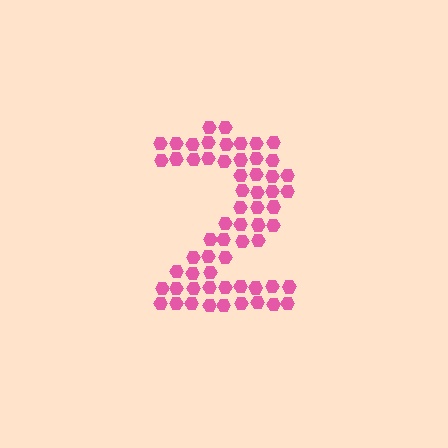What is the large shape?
The large shape is the digit 2.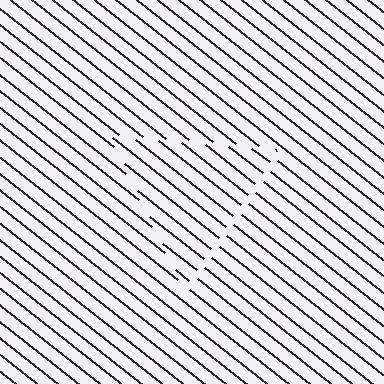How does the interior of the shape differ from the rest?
The interior of the shape contains the same grating, shifted by half a period — the contour is defined by the phase discontinuity where line-ends from the inner and outer gratings abut.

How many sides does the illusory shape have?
3 sides — the line-ends trace a triangle.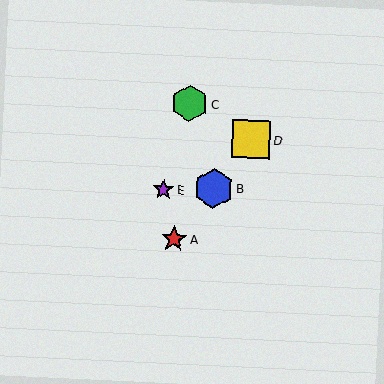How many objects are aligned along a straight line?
3 objects (A, B, D) are aligned along a straight line.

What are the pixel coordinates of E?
Object E is at (163, 190).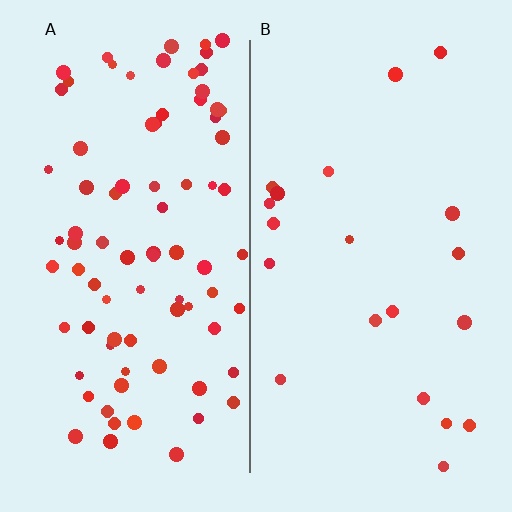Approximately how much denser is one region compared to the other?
Approximately 4.2× — region A over region B.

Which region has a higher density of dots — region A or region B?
A (the left).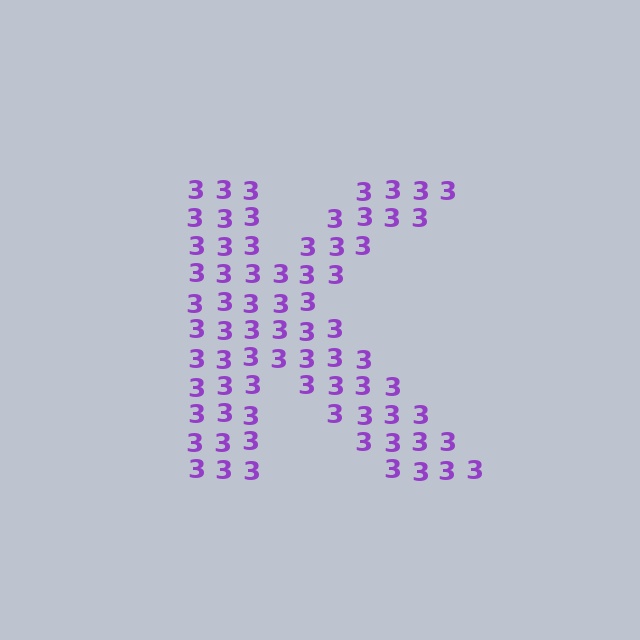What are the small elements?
The small elements are digit 3's.